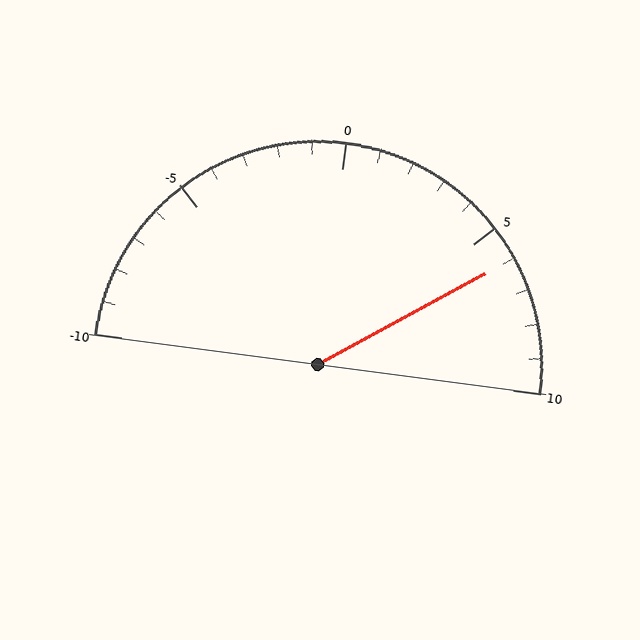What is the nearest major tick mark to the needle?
The nearest major tick mark is 5.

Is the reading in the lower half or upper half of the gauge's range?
The reading is in the upper half of the range (-10 to 10).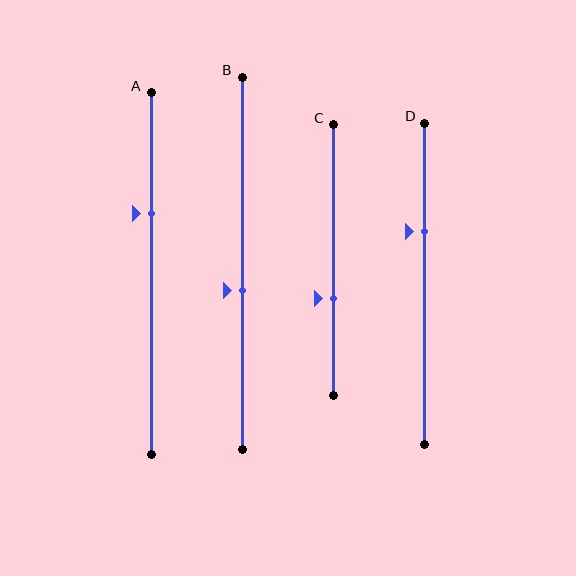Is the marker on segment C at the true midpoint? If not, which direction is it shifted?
No, the marker on segment C is shifted downward by about 14% of the segment length.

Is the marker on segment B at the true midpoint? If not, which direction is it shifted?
No, the marker on segment B is shifted downward by about 7% of the segment length.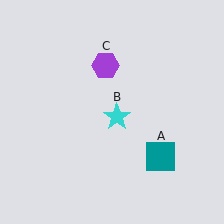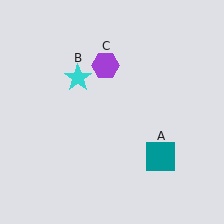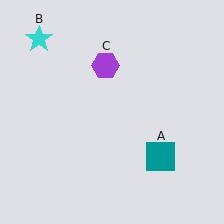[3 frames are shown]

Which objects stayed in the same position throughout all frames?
Teal square (object A) and purple hexagon (object C) remained stationary.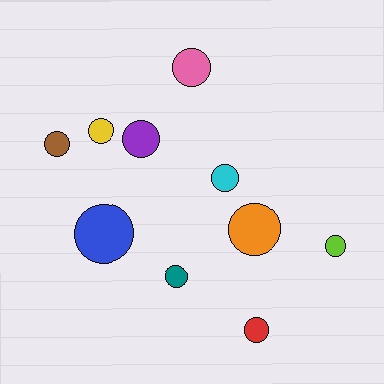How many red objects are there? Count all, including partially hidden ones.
There is 1 red object.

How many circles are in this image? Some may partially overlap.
There are 10 circles.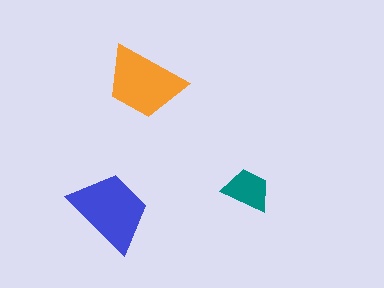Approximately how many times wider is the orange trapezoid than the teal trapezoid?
About 1.5 times wider.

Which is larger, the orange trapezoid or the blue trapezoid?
The blue one.